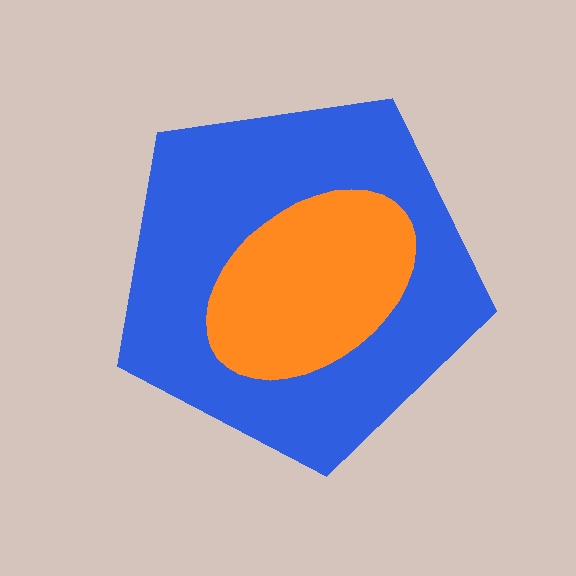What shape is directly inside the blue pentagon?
The orange ellipse.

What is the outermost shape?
The blue pentagon.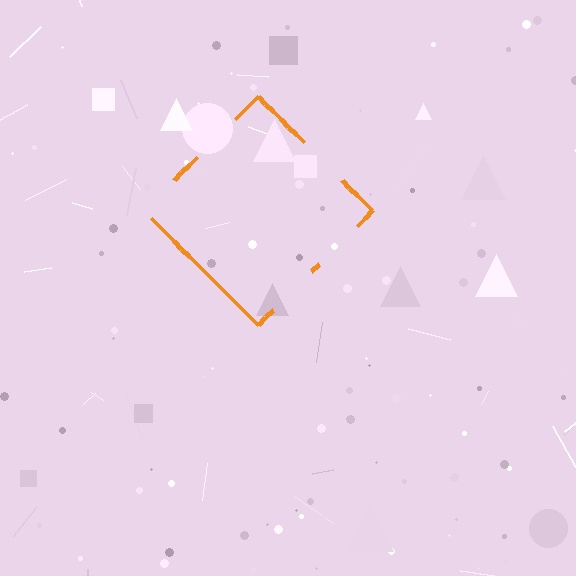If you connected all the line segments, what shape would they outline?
They would outline a diamond.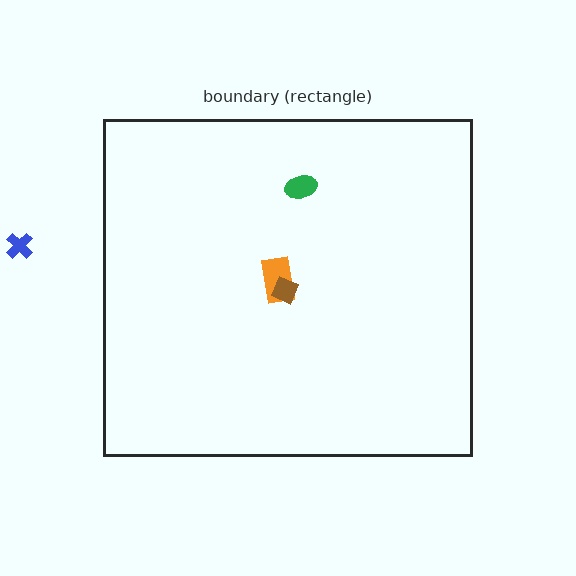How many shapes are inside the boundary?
3 inside, 1 outside.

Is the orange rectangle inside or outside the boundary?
Inside.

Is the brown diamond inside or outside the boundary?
Inside.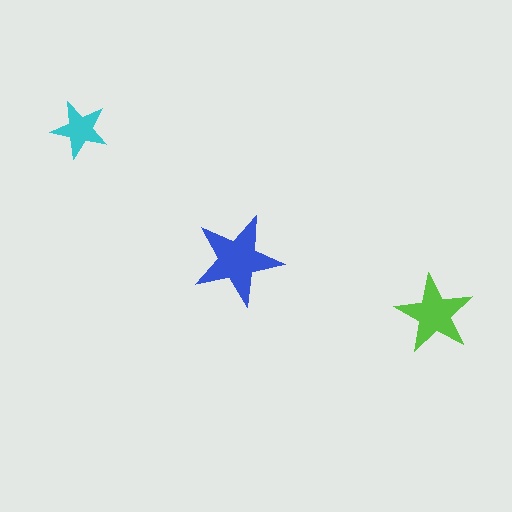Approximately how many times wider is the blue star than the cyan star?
About 1.5 times wider.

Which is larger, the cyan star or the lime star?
The lime one.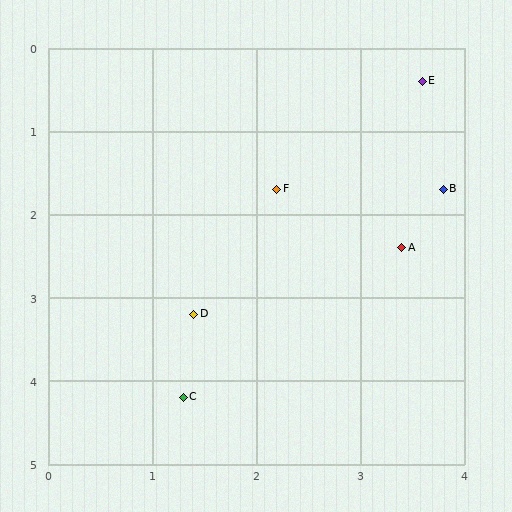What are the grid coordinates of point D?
Point D is at approximately (1.4, 3.2).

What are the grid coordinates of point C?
Point C is at approximately (1.3, 4.2).